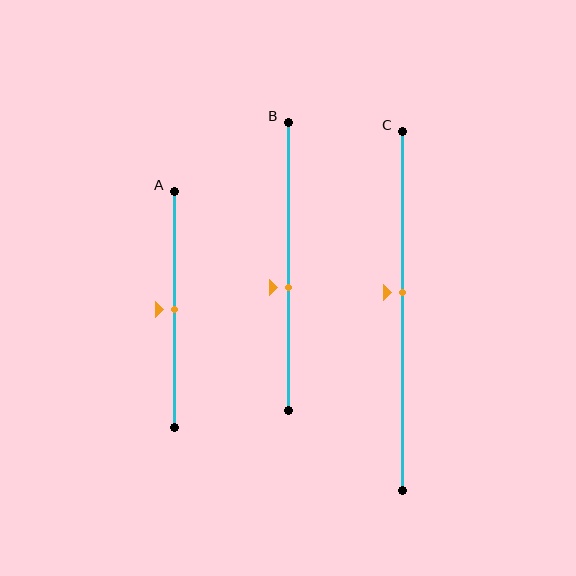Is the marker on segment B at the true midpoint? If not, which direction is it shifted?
No, the marker on segment B is shifted downward by about 7% of the segment length.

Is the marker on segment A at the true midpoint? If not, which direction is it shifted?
Yes, the marker on segment A is at the true midpoint.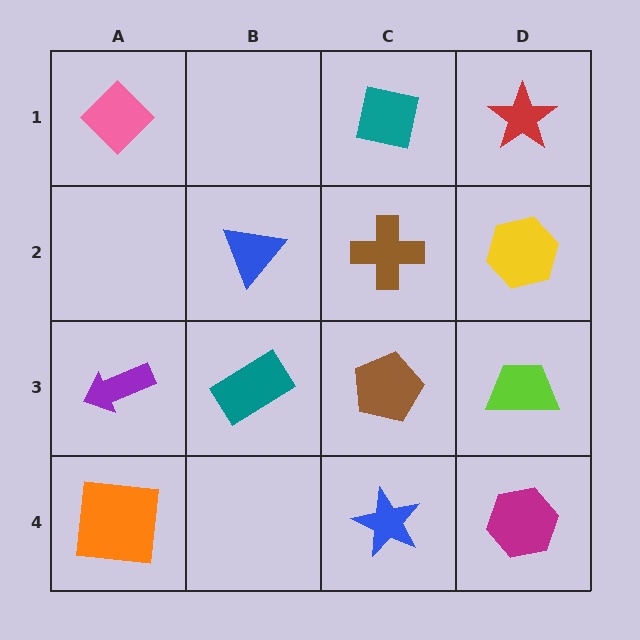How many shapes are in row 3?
4 shapes.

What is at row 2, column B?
A blue triangle.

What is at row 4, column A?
An orange square.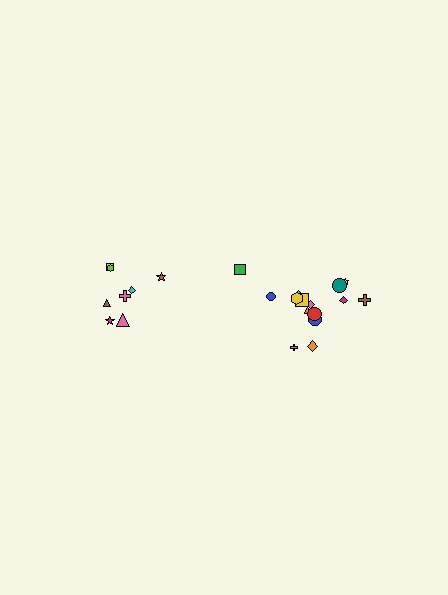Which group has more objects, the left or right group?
The right group.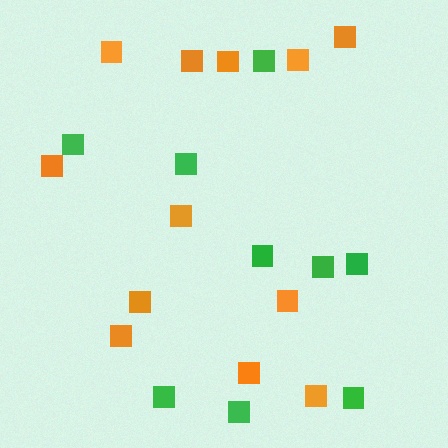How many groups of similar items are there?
There are 2 groups: one group of orange squares (12) and one group of green squares (9).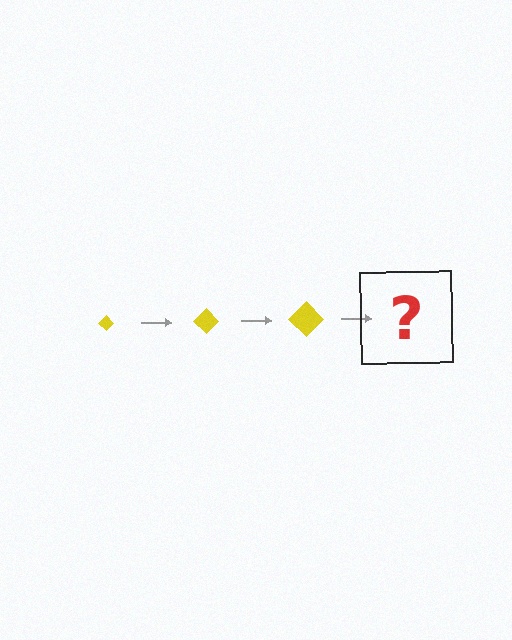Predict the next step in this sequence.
The next step is a yellow diamond, larger than the previous one.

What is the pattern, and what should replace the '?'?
The pattern is that the diamond gets progressively larger each step. The '?' should be a yellow diamond, larger than the previous one.